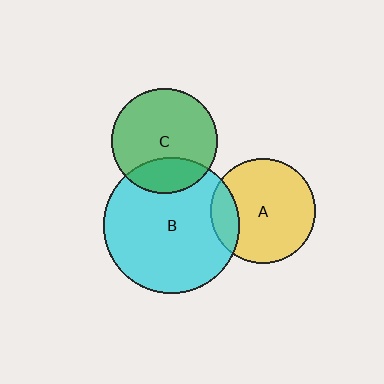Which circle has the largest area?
Circle B (cyan).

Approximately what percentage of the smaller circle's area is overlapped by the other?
Approximately 25%.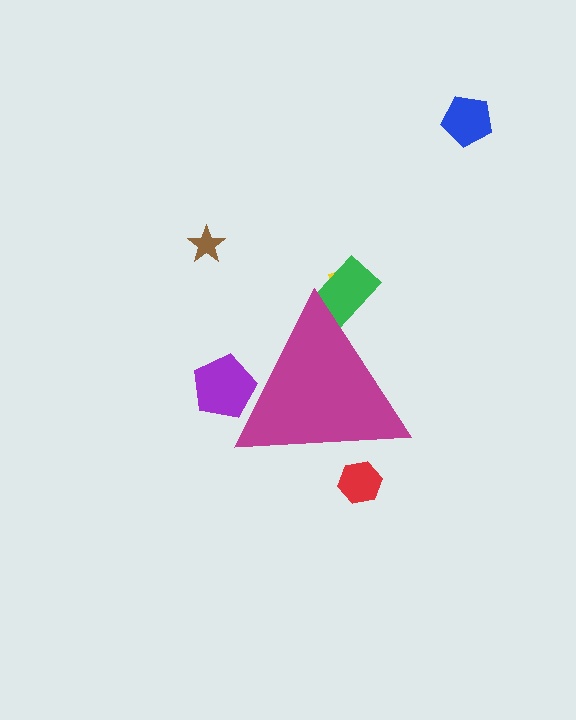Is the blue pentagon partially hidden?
No, the blue pentagon is fully visible.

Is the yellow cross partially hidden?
Yes, the yellow cross is partially hidden behind the magenta triangle.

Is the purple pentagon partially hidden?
Yes, the purple pentagon is partially hidden behind the magenta triangle.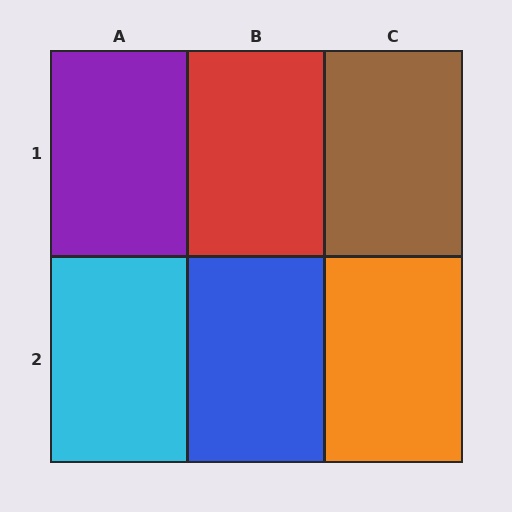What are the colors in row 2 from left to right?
Cyan, blue, orange.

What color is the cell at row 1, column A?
Purple.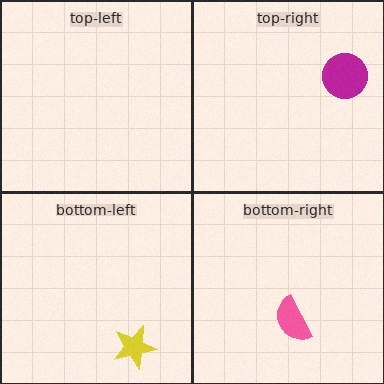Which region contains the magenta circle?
The top-right region.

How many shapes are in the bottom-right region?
1.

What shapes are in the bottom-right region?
The pink semicircle.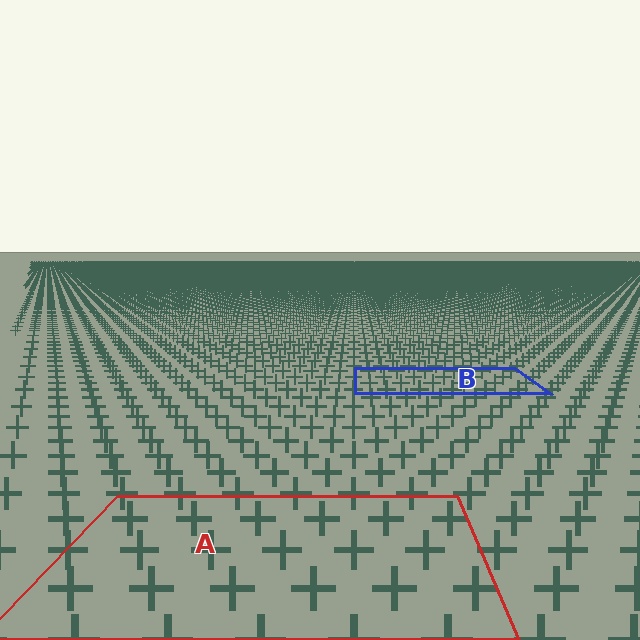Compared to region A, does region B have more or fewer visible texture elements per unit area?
Region B has more texture elements per unit area — they are packed more densely because it is farther away.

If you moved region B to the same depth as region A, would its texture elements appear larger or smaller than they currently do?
They would appear larger. At a closer depth, the same texture elements are projected at a bigger on-screen size.